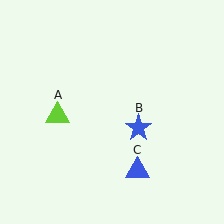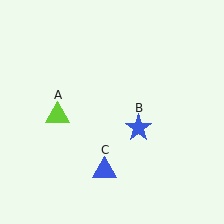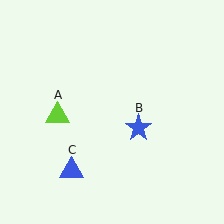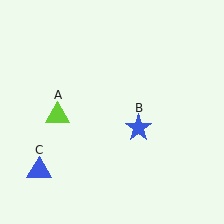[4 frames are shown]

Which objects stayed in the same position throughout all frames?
Lime triangle (object A) and blue star (object B) remained stationary.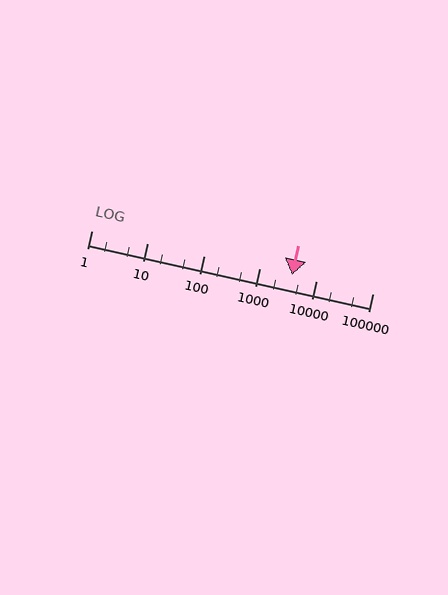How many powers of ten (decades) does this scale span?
The scale spans 5 decades, from 1 to 100000.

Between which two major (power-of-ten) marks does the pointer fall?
The pointer is between 1000 and 10000.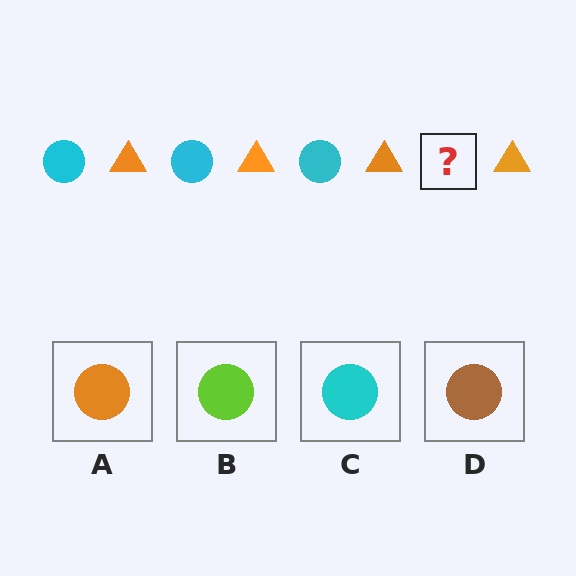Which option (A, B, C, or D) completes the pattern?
C.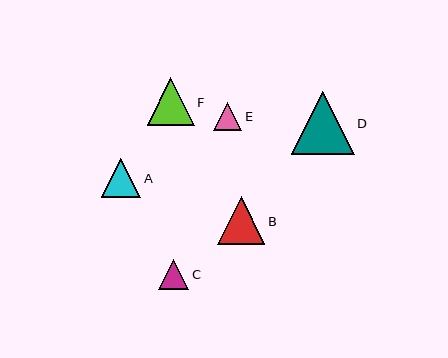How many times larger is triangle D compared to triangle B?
Triangle D is approximately 1.3 times the size of triangle B.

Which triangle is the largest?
Triangle D is the largest with a size of approximately 63 pixels.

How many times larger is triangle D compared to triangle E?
Triangle D is approximately 2.2 times the size of triangle E.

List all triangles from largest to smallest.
From largest to smallest: D, B, F, A, C, E.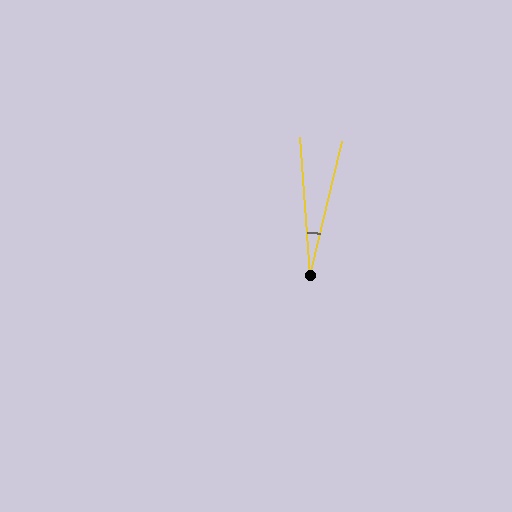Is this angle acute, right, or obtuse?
It is acute.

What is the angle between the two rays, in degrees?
Approximately 18 degrees.